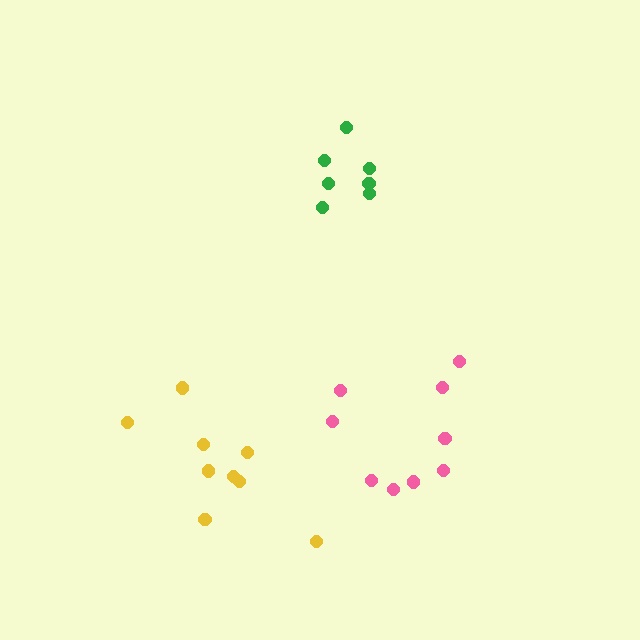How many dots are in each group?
Group 1: 7 dots, Group 2: 9 dots, Group 3: 9 dots (25 total).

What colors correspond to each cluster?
The clusters are colored: green, pink, yellow.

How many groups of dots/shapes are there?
There are 3 groups.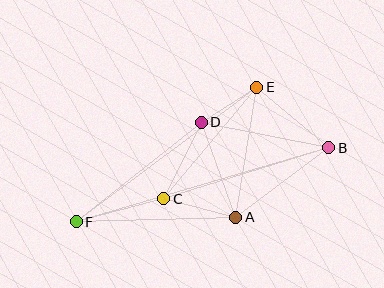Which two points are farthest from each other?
Points B and F are farthest from each other.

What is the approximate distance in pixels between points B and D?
The distance between B and D is approximately 130 pixels.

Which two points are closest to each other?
Points D and E are closest to each other.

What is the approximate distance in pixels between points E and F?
The distance between E and F is approximately 225 pixels.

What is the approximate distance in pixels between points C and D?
The distance between C and D is approximately 85 pixels.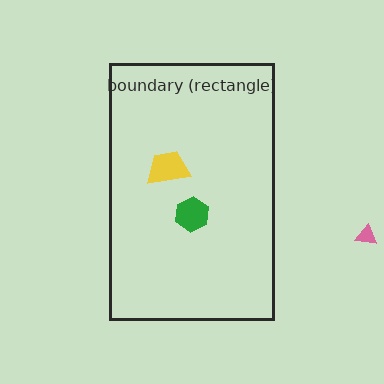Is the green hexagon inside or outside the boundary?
Inside.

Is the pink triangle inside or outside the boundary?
Outside.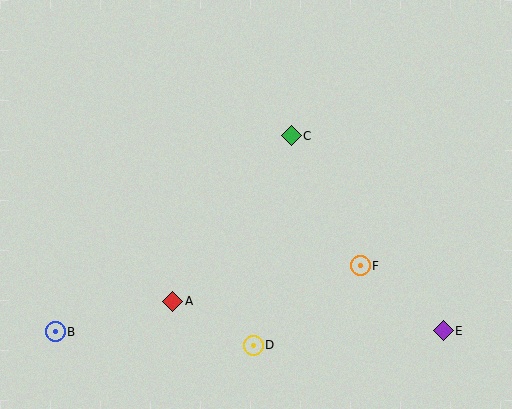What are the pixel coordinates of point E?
Point E is at (443, 331).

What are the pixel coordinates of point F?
Point F is at (360, 266).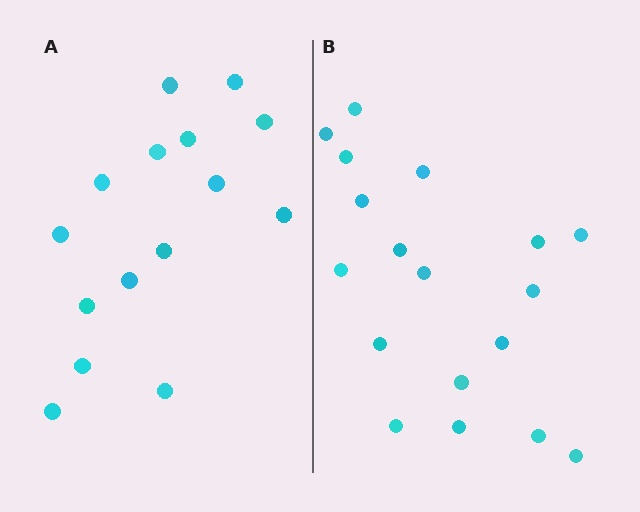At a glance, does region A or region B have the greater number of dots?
Region B (the right region) has more dots.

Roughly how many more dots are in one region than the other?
Region B has just a few more — roughly 2 or 3 more dots than region A.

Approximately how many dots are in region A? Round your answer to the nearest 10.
About 20 dots. (The exact count is 15, which rounds to 20.)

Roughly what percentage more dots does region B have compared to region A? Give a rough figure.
About 20% more.